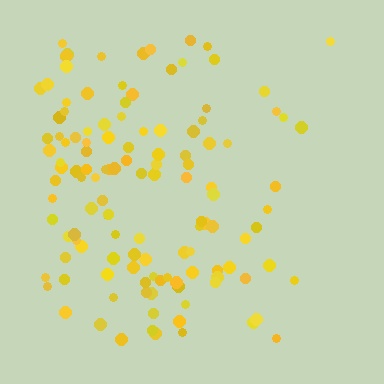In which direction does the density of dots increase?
From right to left, with the left side densest.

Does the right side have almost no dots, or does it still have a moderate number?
Still a moderate number, just noticeably fewer than the left.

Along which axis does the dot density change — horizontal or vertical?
Horizontal.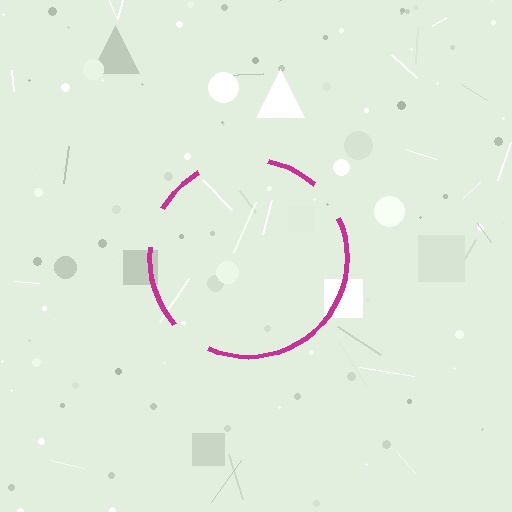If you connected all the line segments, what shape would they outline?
They would outline a circle.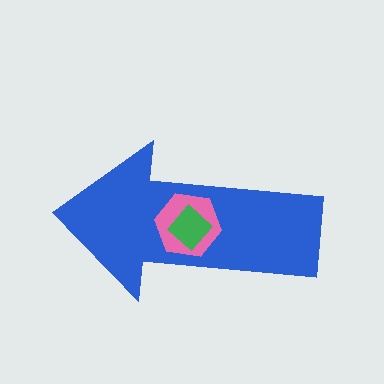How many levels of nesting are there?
3.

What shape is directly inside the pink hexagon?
The green diamond.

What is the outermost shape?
The blue arrow.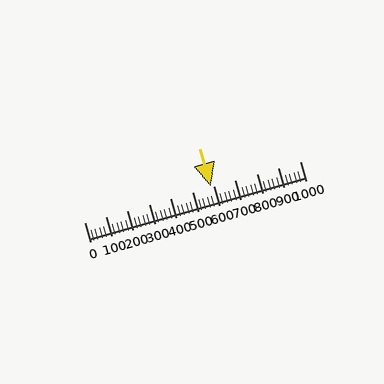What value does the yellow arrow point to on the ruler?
The yellow arrow points to approximately 585.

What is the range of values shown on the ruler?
The ruler shows values from 0 to 1000.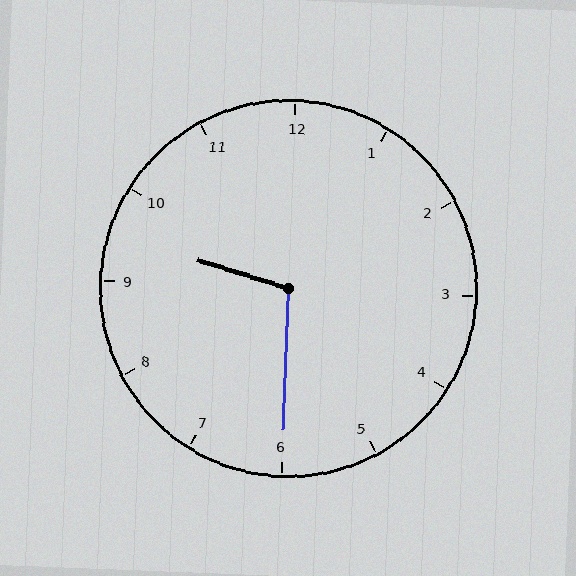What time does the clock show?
9:30.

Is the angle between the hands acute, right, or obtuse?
It is obtuse.